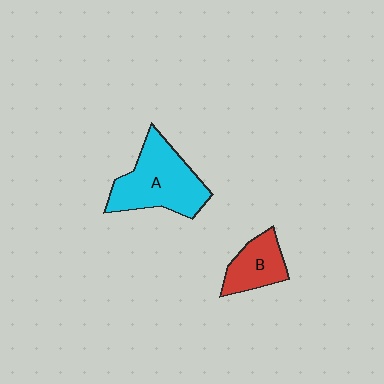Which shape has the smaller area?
Shape B (red).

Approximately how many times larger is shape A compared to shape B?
Approximately 1.9 times.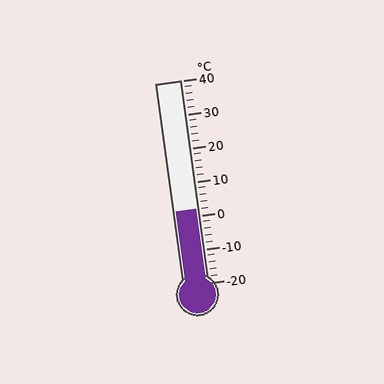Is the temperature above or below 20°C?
The temperature is below 20°C.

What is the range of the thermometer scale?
The thermometer scale ranges from -20°C to 40°C.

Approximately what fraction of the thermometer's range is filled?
The thermometer is filled to approximately 35% of its range.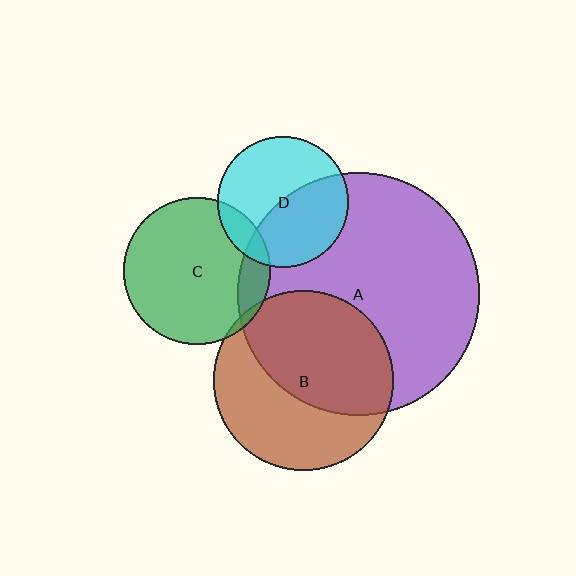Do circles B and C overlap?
Yes.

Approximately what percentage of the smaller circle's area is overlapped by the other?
Approximately 5%.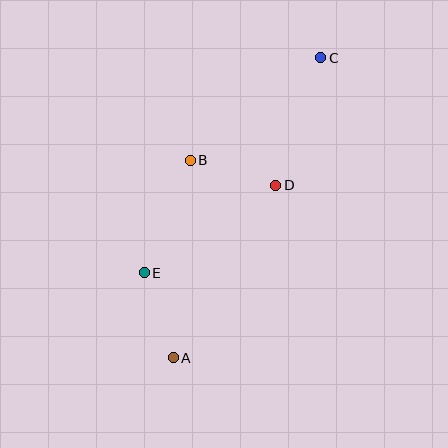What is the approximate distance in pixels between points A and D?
The distance between A and D is approximately 201 pixels.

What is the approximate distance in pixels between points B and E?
The distance between B and E is approximately 122 pixels.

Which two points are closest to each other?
Points B and D are closest to each other.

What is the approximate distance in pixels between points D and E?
The distance between D and E is approximately 158 pixels.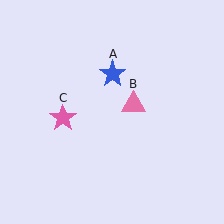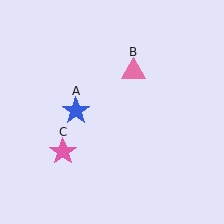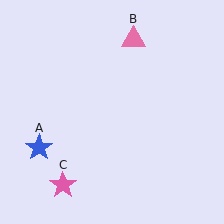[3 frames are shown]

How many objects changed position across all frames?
3 objects changed position: blue star (object A), pink triangle (object B), pink star (object C).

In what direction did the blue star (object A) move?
The blue star (object A) moved down and to the left.